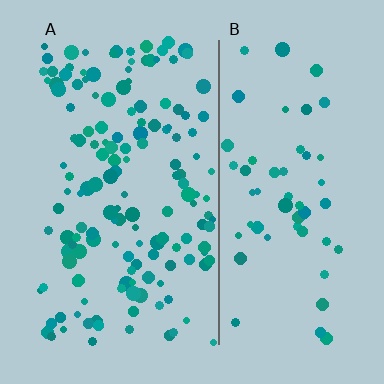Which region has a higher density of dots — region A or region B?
A (the left).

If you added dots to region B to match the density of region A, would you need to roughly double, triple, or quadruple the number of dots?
Approximately triple.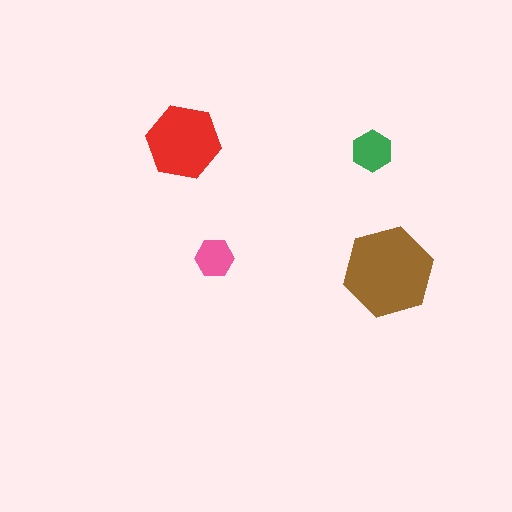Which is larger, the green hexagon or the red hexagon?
The red one.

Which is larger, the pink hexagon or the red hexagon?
The red one.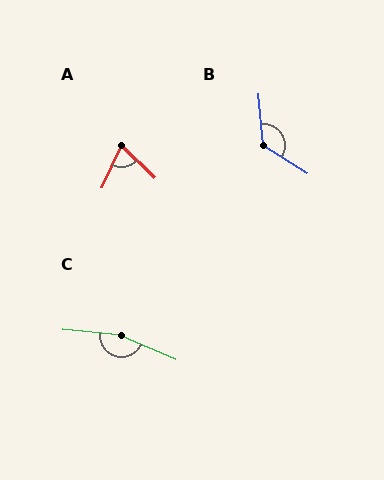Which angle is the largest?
C, at approximately 162 degrees.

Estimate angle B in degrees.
Approximately 127 degrees.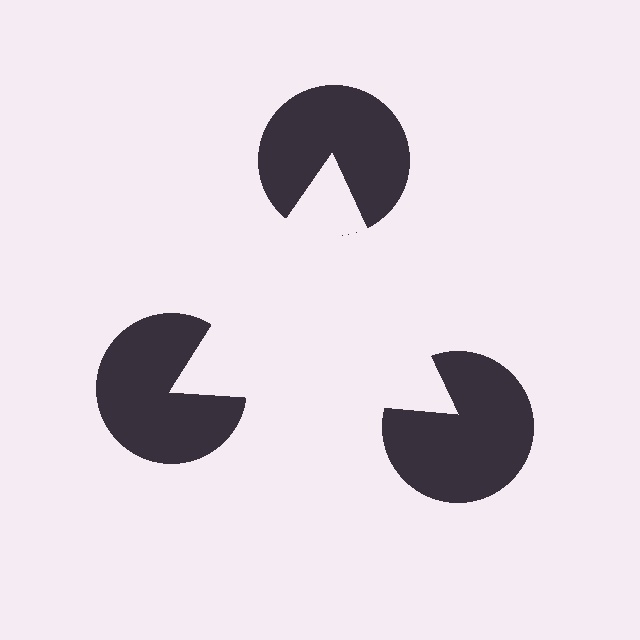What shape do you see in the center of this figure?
An illusory triangle — its edges are inferred from the aligned wedge cuts in the pac-man discs, not physically drawn.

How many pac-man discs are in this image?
There are 3 — one at each vertex of the illusory triangle.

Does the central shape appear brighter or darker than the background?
It typically appears slightly brighter than the background, even though no actual brightness change is drawn.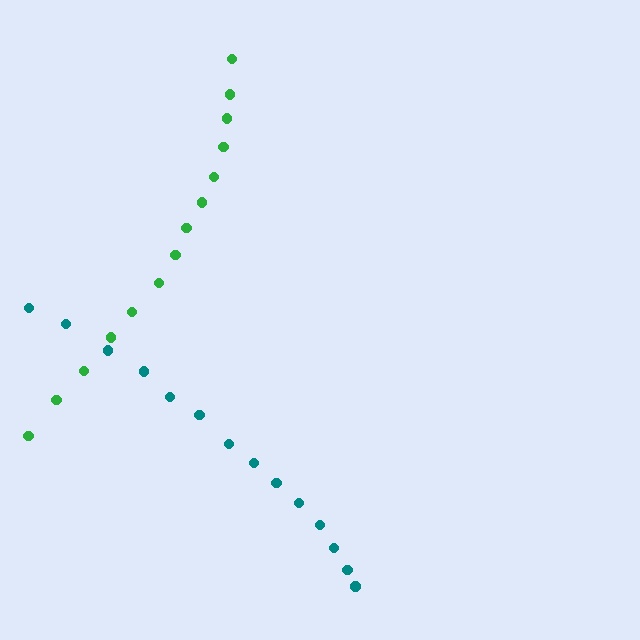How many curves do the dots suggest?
There are 2 distinct paths.